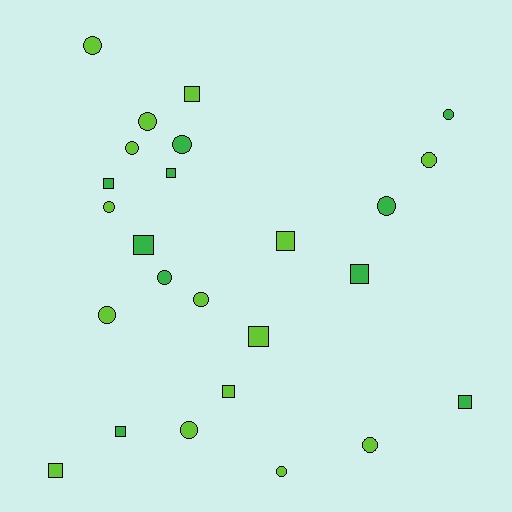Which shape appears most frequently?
Circle, with 14 objects.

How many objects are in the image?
There are 25 objects.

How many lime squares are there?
There are 5 lime squares.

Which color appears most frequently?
Lime, with 15 objects.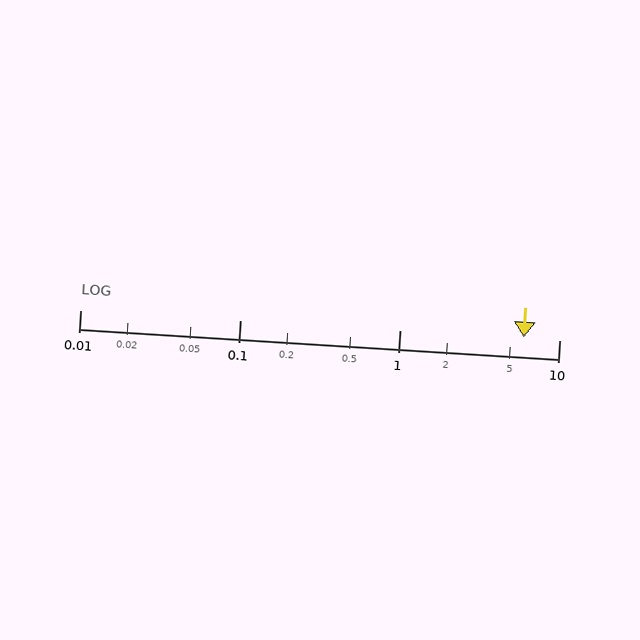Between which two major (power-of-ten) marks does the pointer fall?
The pointer is between 1 and 10.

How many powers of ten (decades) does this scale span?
The scale spans 3 decades, from 0.01 to 10.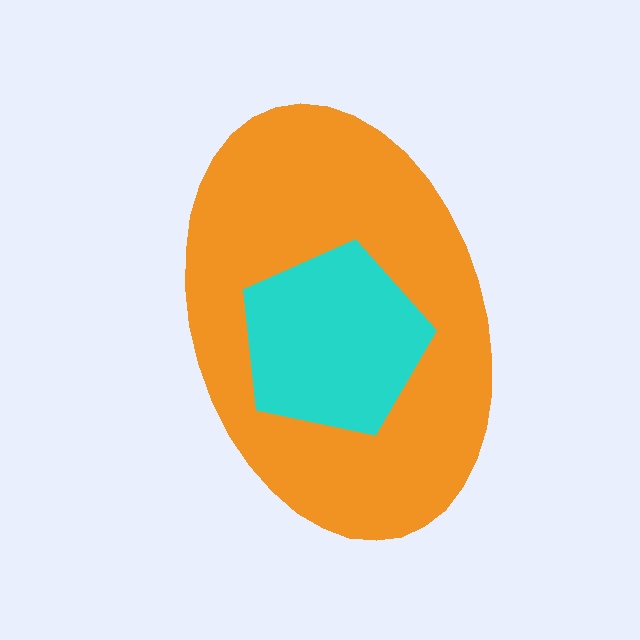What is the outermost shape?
The orange ellipse.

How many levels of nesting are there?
2.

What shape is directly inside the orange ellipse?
The cyan pentagon.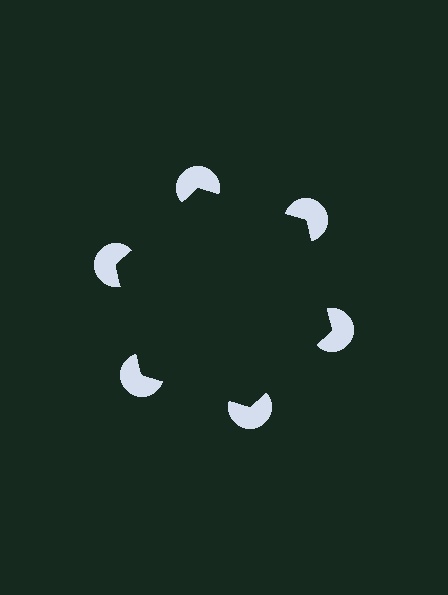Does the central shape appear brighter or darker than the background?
It typically appears slightly darker than the background, even though no actual brightness change is drawn.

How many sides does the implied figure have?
6 sides.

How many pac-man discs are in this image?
There are 6 — one at each vertex of the illusory hexagon.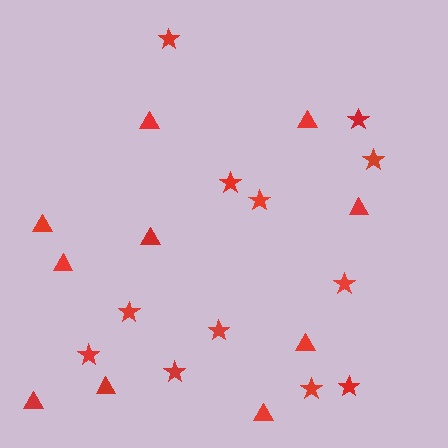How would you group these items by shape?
There are 2 groups: one group of triangles (10) and one group of stars (12).